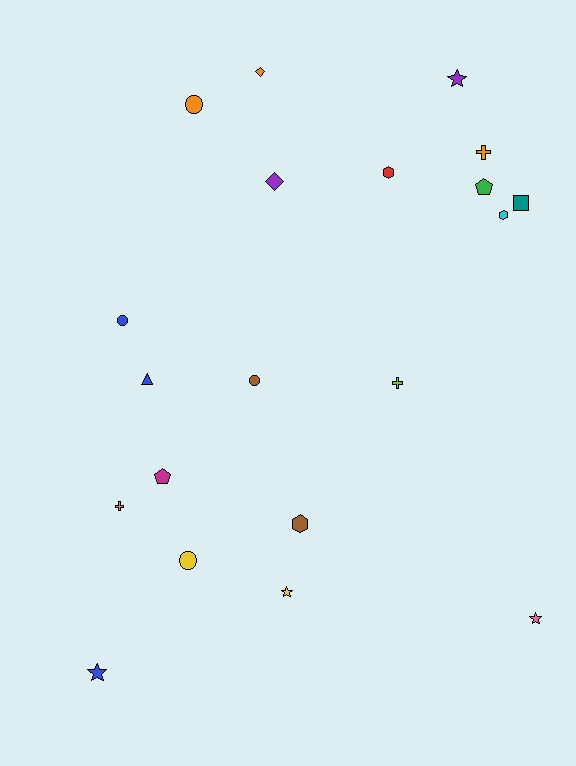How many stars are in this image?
There are 4 stars.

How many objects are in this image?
There are 20 objects.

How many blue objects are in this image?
There are 3 blue objects.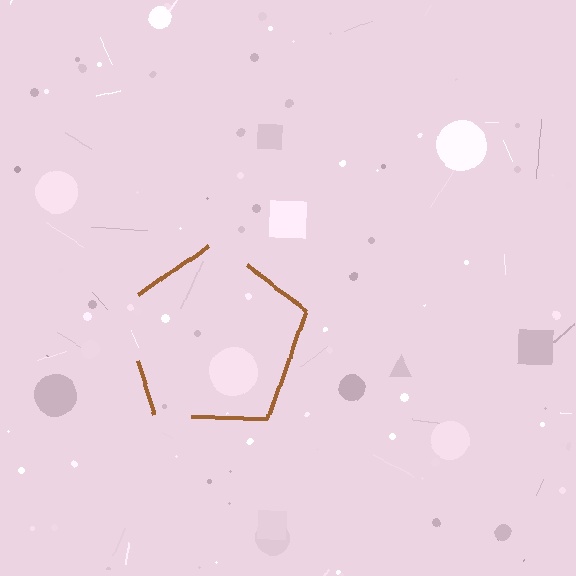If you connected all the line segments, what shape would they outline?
They would outline a pentagon.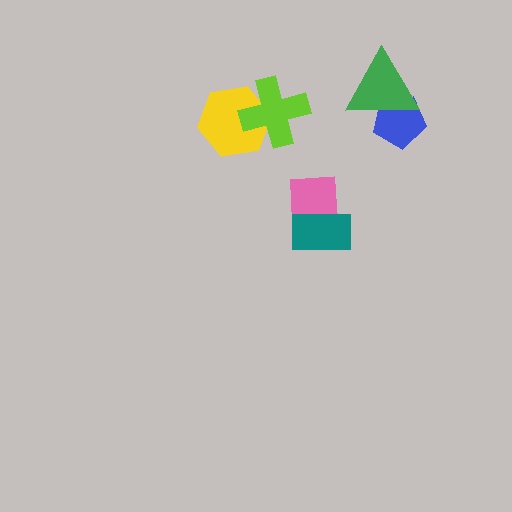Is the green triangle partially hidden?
No, no other shape covers it.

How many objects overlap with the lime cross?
1 object overlaps with the lime cross.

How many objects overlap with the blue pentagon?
1 object overlaps with the blue pentagon.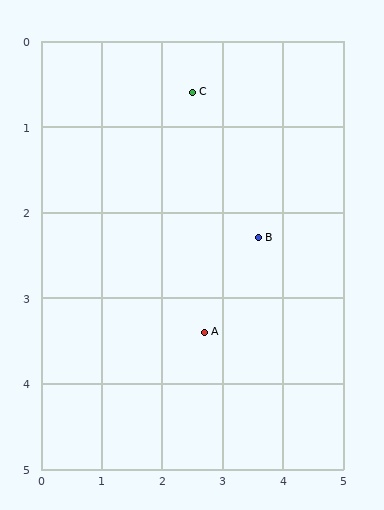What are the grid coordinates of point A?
Point A is at approximately (2.7, 3.4).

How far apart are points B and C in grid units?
Points B and C are about 2.0 grid units apart.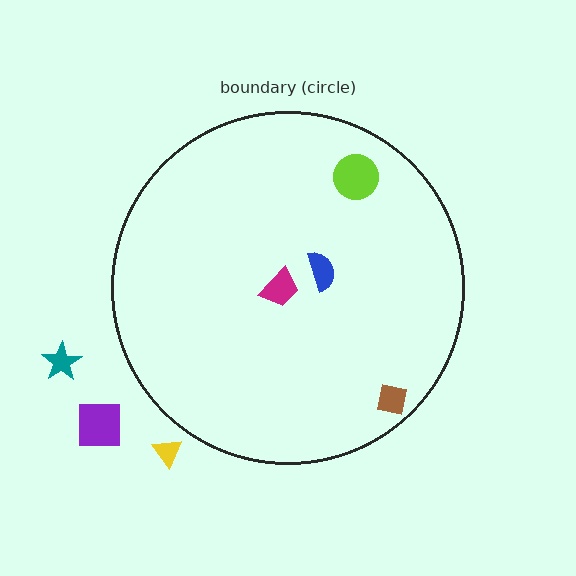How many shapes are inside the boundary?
4 inside, 3 outside.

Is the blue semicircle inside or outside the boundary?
Inside.